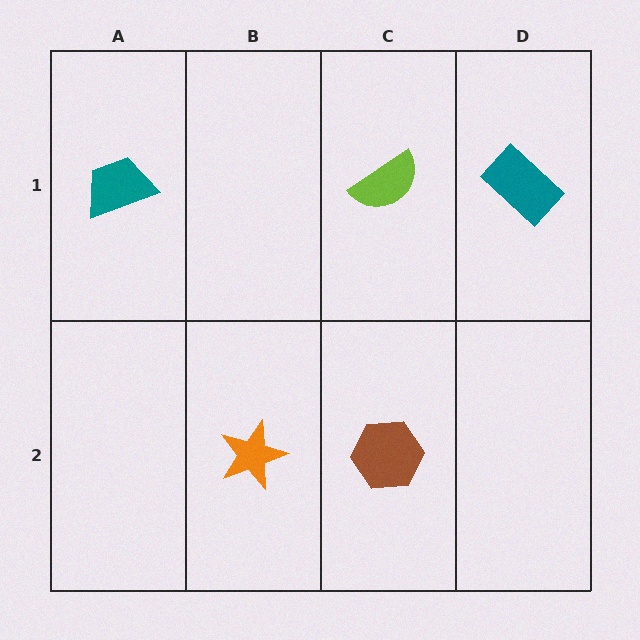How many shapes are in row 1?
3 shapes.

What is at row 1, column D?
A teal rectangle.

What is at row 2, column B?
An orange star.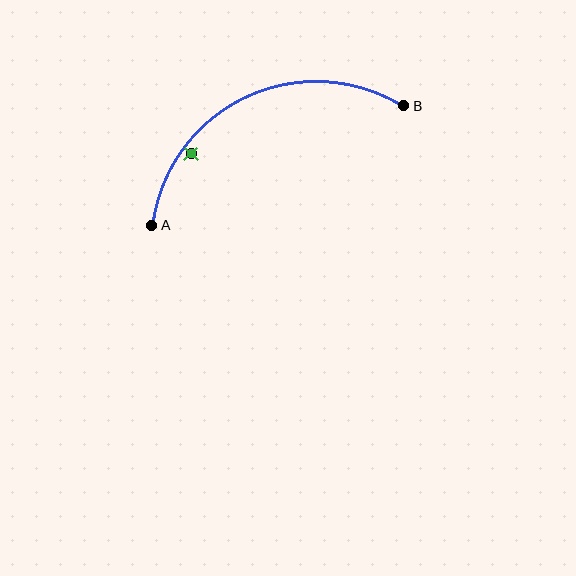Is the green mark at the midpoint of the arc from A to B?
No — the green mark does not lie on the arc at all. It sits slightly inside the curve.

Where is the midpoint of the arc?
The arc midpoint is the point on the curve farthest from the straight line joining A and B. It sits above that line.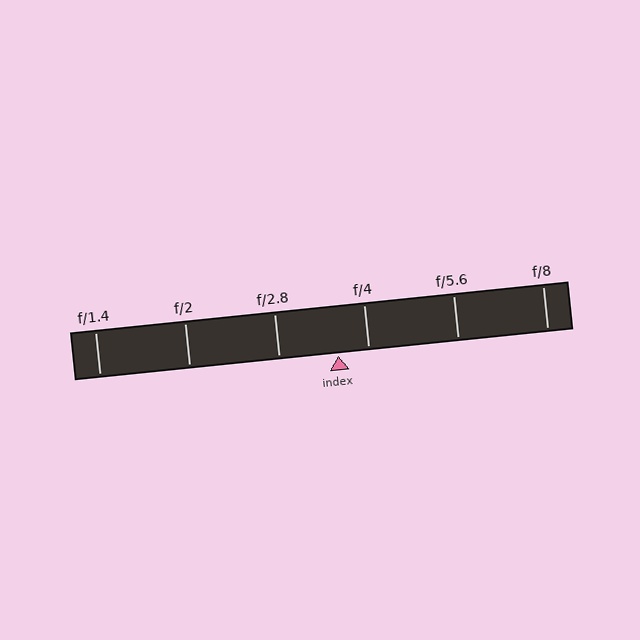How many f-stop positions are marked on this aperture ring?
There are 6 f-stop positions marked.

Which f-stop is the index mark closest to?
The index mark is closest to f/4.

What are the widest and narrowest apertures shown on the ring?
The widest aperture shown is f/1.4 and the narrowest is f/8.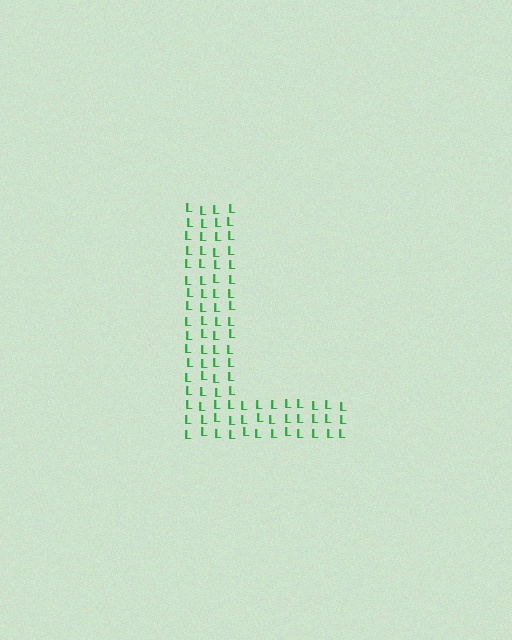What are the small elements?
The small elements are letter L's.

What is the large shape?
The large shape is the letter L.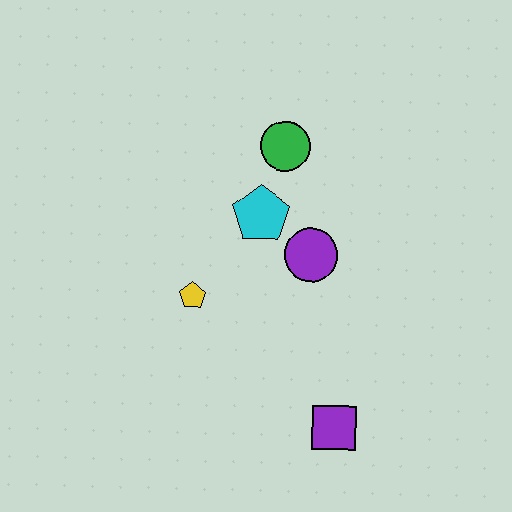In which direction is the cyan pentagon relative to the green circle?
The cyan pentagon is below the green circle.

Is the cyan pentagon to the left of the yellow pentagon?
No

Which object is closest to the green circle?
The cyan pentagon is closest to the green circle.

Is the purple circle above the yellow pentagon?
Yes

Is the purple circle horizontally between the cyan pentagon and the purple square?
Yes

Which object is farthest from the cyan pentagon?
The purple square is farthest from the cyan pentagon.